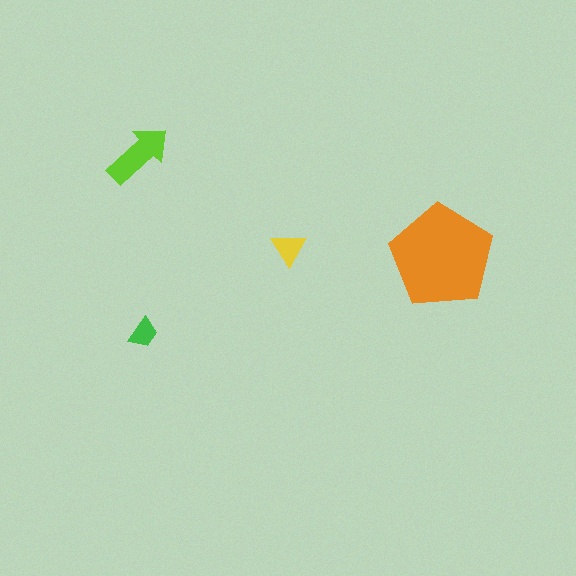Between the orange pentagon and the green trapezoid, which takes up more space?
The orange pentagon.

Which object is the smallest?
The green trapezoid.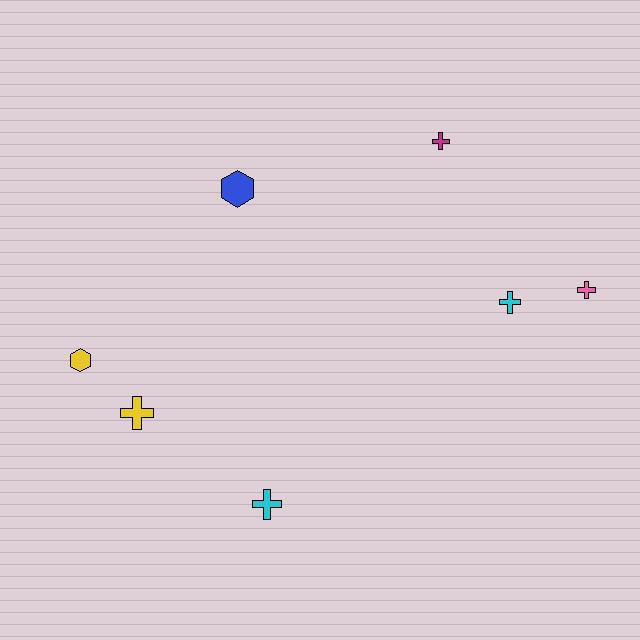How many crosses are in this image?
There are 5 crosses.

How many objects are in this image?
There are 7 objects.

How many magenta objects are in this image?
There is 1 magenta object.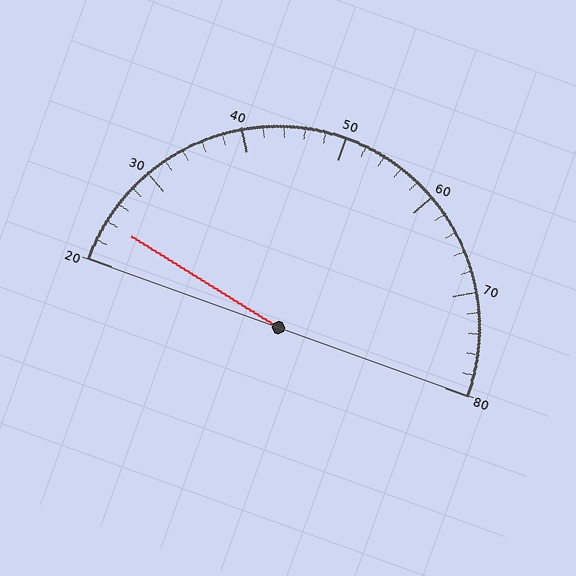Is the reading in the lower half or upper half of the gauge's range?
The reading is in the lower half of the range (20 to 80).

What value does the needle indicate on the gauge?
The needle indicates approximately 24.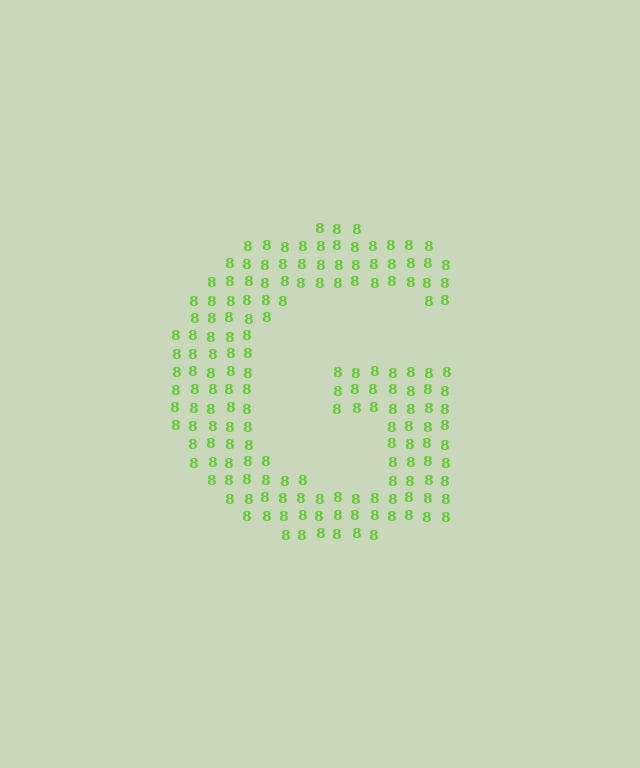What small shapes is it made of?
It is made of small digit 8's.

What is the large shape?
The large shape is the letter G.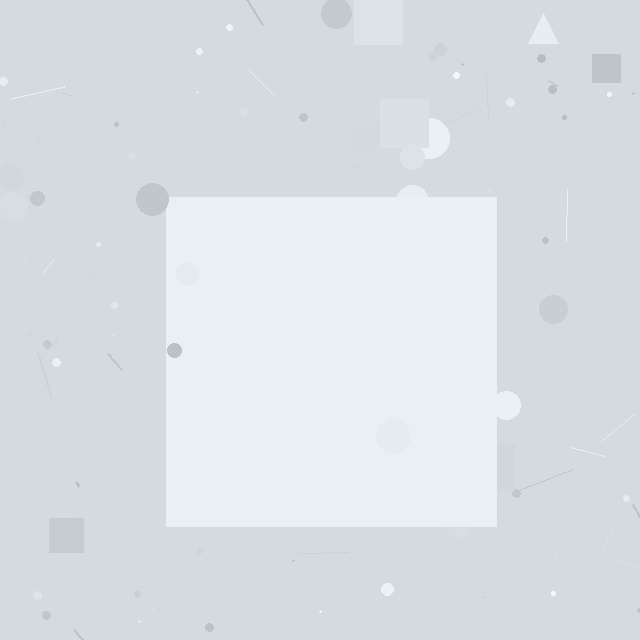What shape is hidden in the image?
A square is hidden in the image.